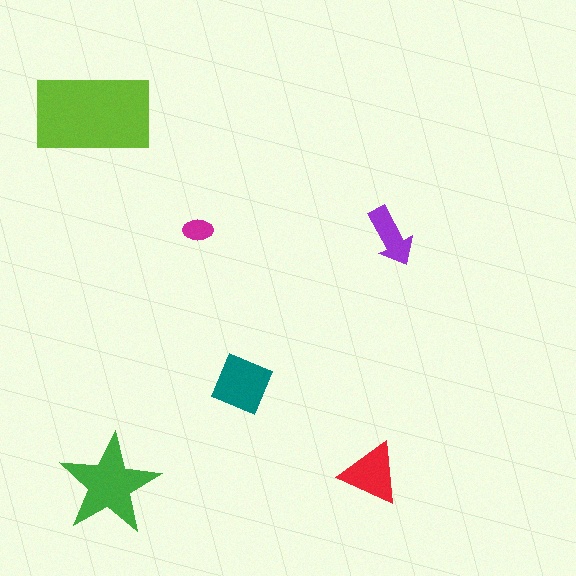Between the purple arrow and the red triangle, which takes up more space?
The red triangle.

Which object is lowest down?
The green star is bottommost.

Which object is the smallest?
The magenta ellipse.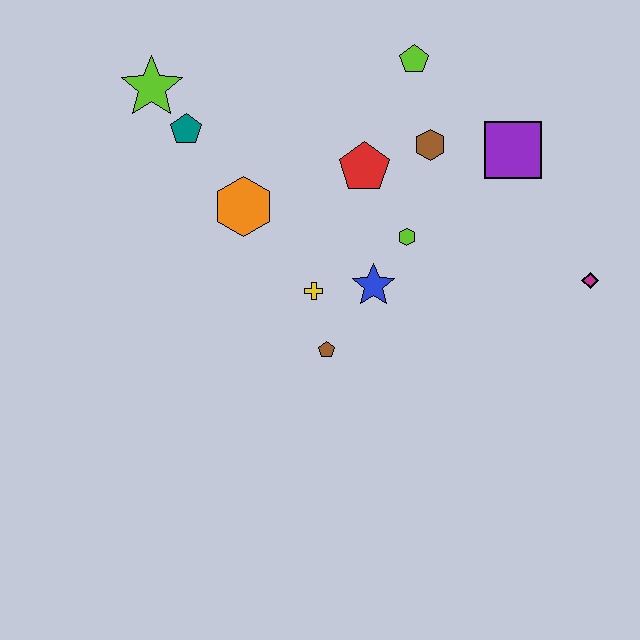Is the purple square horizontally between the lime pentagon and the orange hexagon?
No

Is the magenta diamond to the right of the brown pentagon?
Yes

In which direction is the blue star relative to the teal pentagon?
The blue star is to the right of the teal pentagon.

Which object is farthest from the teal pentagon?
The magenta diamond is farthest from the teal pentagon.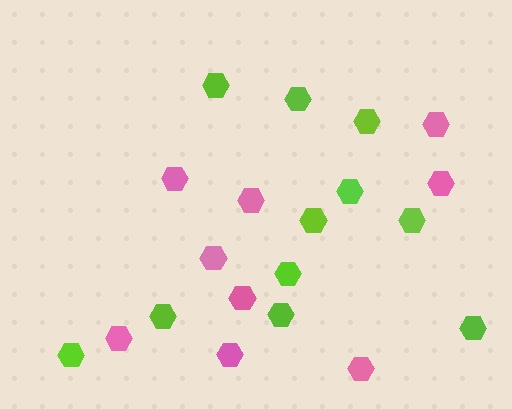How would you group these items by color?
There are 2 groups: one group of pink hexagons (9) and one group of lime hexagons (11).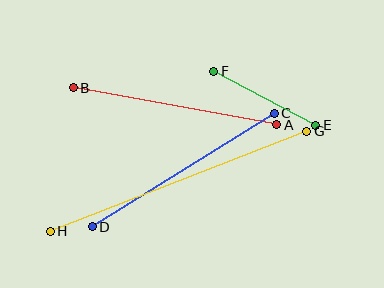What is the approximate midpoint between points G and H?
The midpoint is at approximately (178, 181) pixels.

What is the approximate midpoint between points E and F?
The midpoint is at approximately (265, 98) pixels.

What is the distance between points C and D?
The distance is approximately 215 pixels.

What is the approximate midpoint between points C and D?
The midpoint is at approximately (183, 170) pixels.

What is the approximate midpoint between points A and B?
The midpoint is at approximately (175, 106) pixels.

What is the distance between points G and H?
The distance is approximately 275 pixels.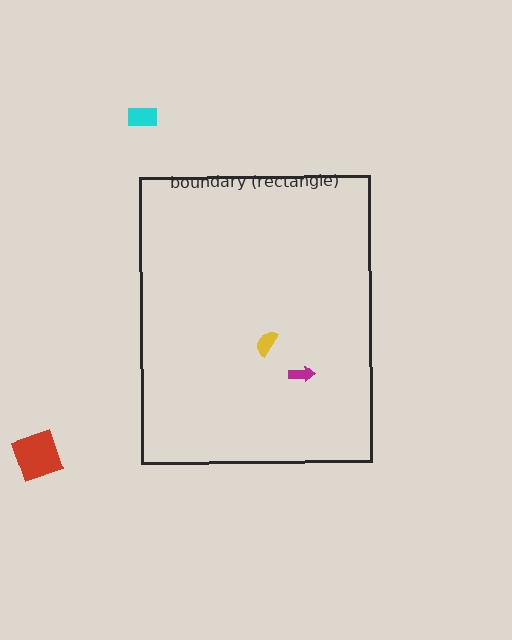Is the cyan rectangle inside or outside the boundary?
Outside.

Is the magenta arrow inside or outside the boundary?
Inside.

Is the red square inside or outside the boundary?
Outside.